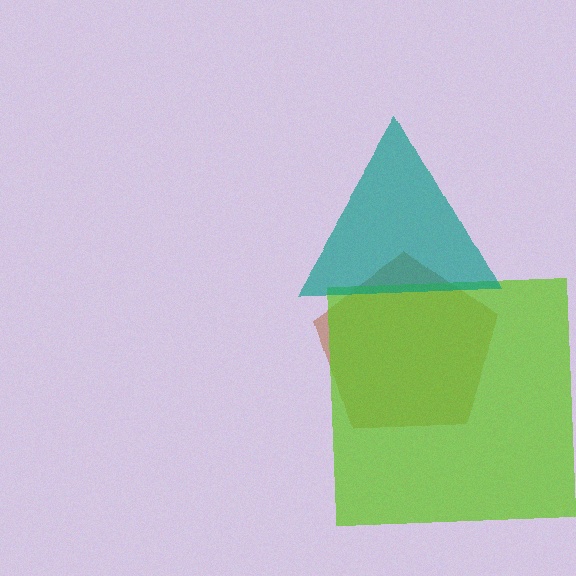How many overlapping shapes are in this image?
There are 3 overlapping shapes in the image.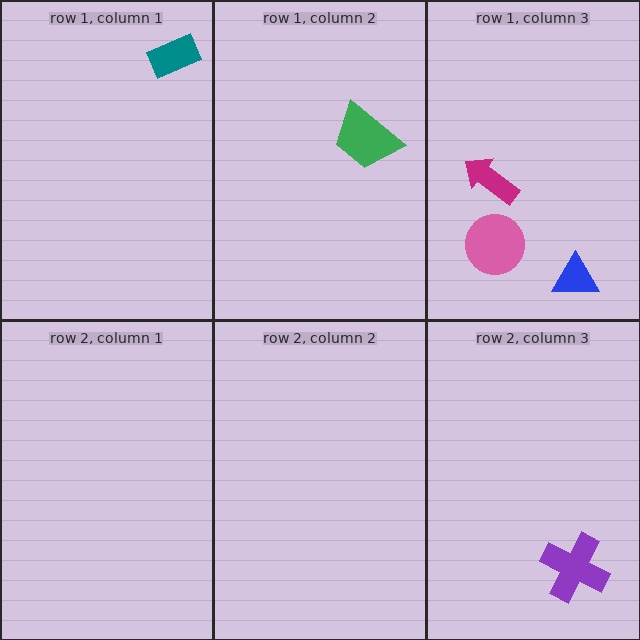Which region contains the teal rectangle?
The row 1, column 1 region.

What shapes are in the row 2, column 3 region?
The purple cross.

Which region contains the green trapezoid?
The row 1, column 2 region.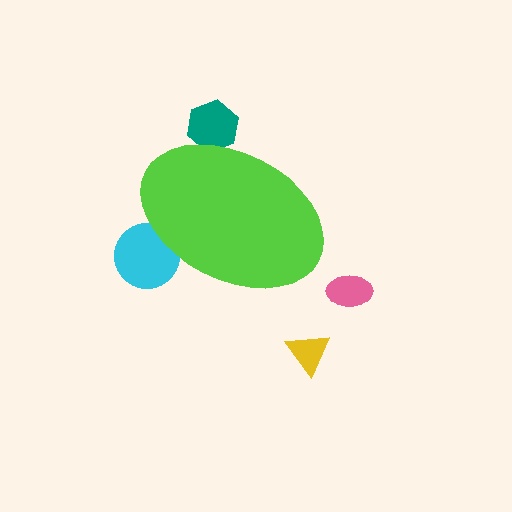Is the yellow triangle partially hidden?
No, the yellow triangle is fully visible.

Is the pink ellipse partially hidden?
No, the pink ellipse is fully visible.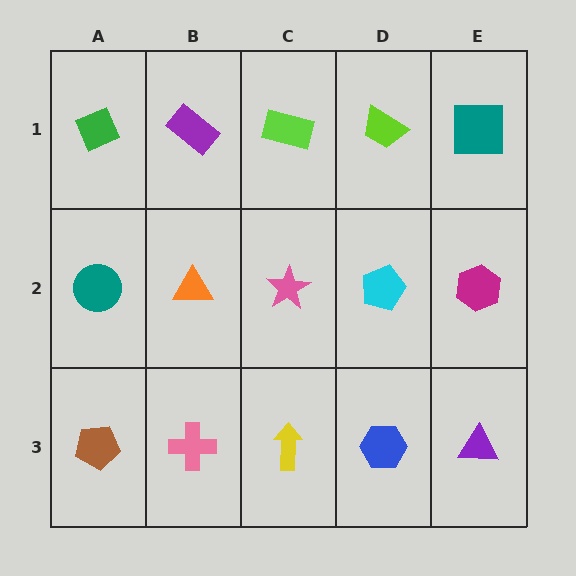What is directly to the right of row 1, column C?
A lime trapezoid.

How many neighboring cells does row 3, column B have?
3.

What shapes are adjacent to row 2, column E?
A teal square (row 1, column E), a purple triangle (row 3, column E), a cyan pentagon (row 2, column D).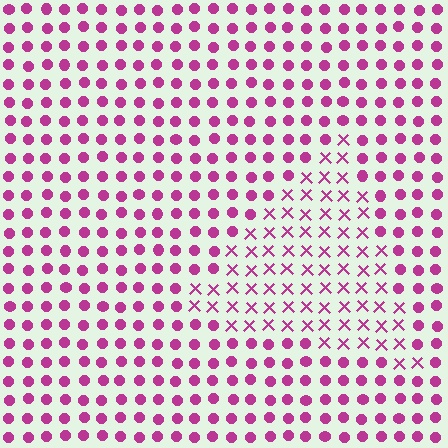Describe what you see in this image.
The image is filled with small magenta elements arranged in a uniform grid. A triangle-shaped region contains X marks, while the surrounding area contains circles. The boundary is defined purely by the change in element shape.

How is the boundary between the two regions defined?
The boundary is defined by a change in element shape: X marks inside vs. circles outside. All elements share the same color and spacing.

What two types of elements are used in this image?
The image uses X marks inside the triangle region and circles outside it.